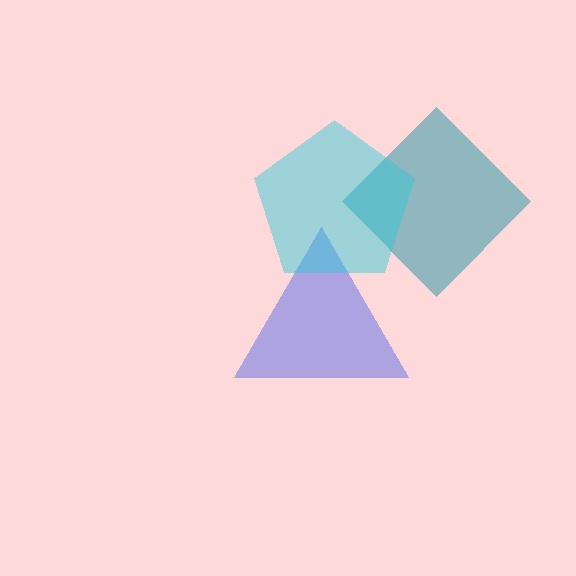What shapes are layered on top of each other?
The layered shapes are: a blue triangle, a teal diamond, a cyan pentagon.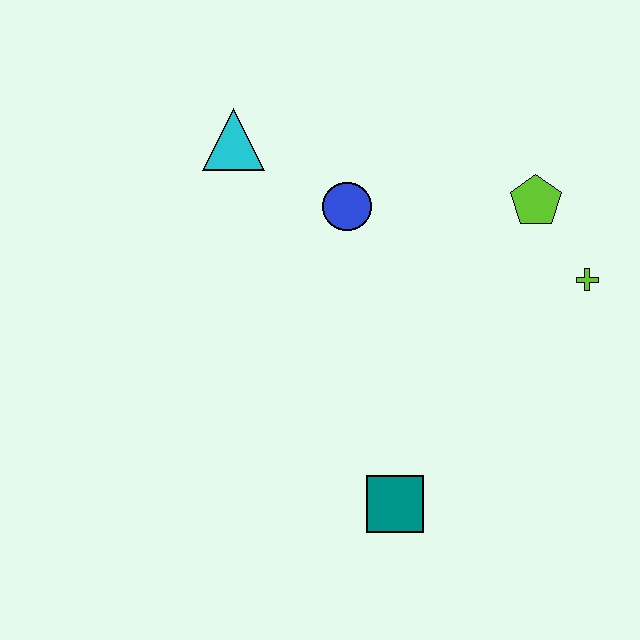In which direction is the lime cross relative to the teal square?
The lime cross is above the teal square.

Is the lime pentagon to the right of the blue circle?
Yes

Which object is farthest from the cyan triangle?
The teal square is farthest from the cyan triangle.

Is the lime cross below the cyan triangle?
Yes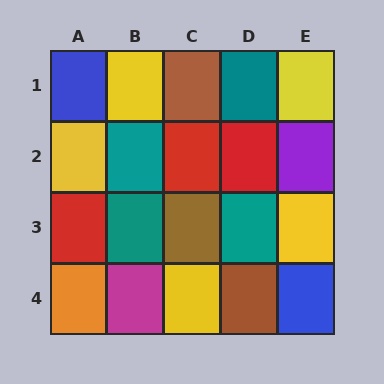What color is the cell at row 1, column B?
Yellow.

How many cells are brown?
3 cells are brown.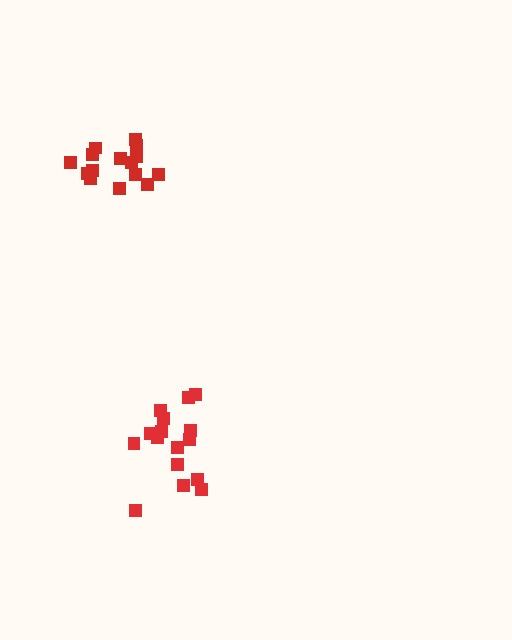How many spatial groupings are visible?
There are 2 spatial groupings.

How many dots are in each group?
Group 1: 16 dots, Group 2: 15 dots (31 total).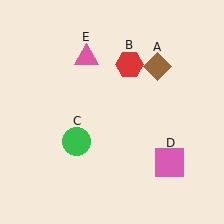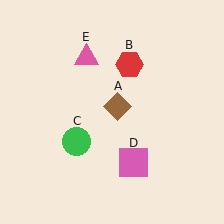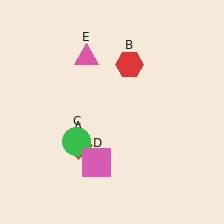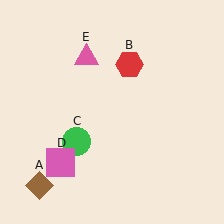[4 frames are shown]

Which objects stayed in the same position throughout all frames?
Red hexagon (object B) and green circle (object C) and pink triangle (object E) remained stationary.